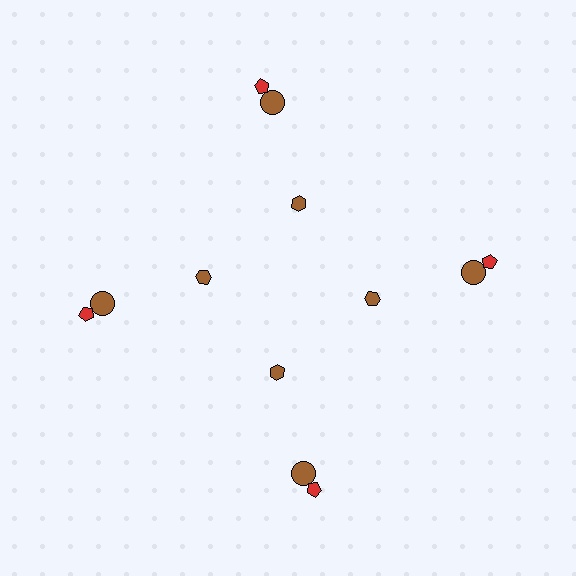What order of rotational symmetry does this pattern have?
This pattern has 4-fold rotational symmetry.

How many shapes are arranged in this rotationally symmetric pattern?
There are 12 shapes, arranged in 4 groups of 3.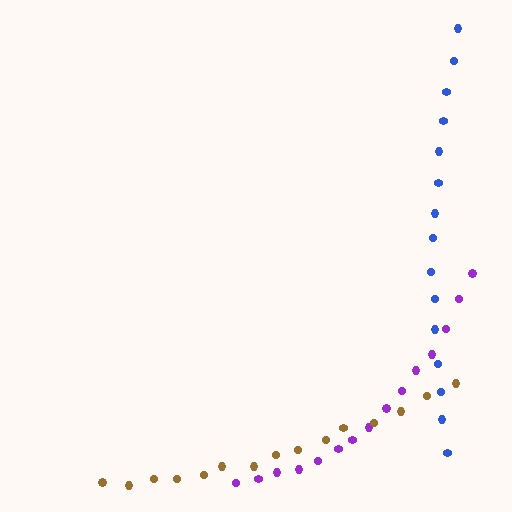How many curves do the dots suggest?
There are 3 distinct paths.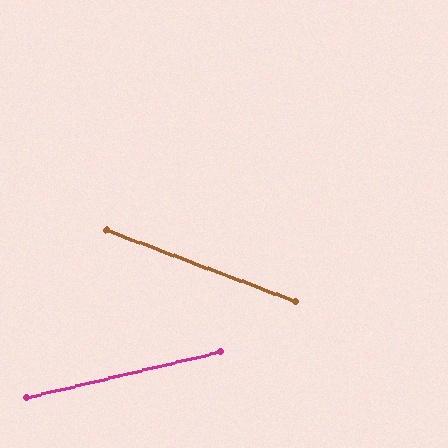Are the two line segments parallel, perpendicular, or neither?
Neither parallel nor perpendicular — they differ by about 34°.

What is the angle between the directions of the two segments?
Approximately 34 degrees.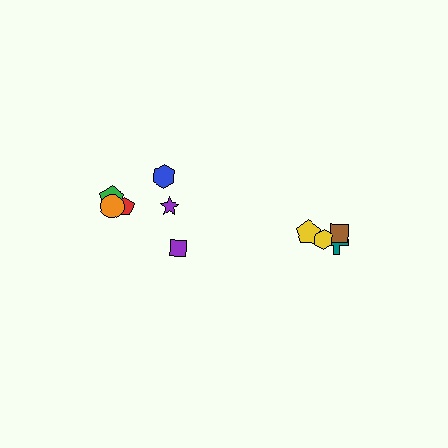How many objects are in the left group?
There are 6 objects.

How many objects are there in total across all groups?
There are 10 objects.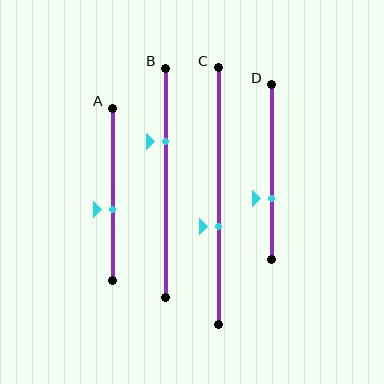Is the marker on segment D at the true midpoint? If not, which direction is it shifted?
No, the marker on segment D is shifted downward by about 15% of the segment length.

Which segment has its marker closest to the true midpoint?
Segment A has its marker closest to the true midpoint.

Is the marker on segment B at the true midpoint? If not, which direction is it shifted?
No, the marker on segment B is shifted upward by about 18% of the segment length.